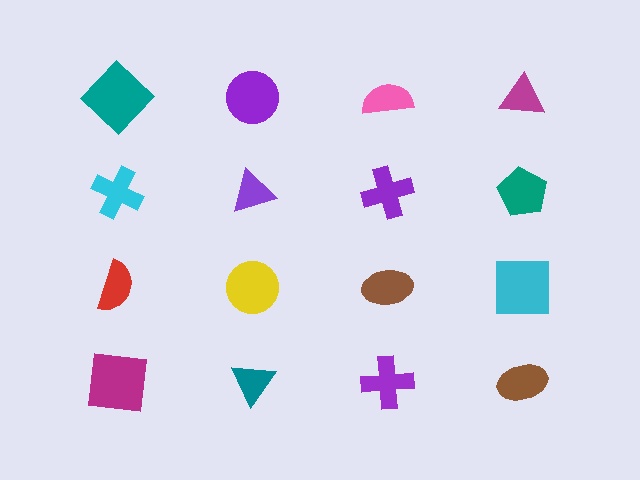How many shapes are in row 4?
4 shapes.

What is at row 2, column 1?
A cyan cross.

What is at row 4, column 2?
A teal triangle.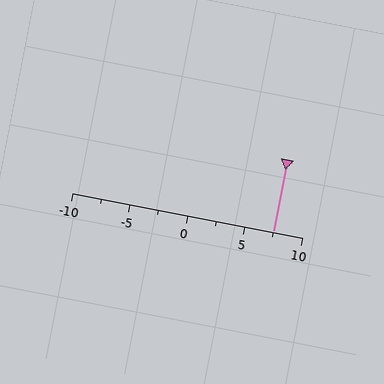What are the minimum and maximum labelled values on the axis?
The axis runs from -10 to 10.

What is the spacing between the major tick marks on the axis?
The major ticks are spaced 5 apart.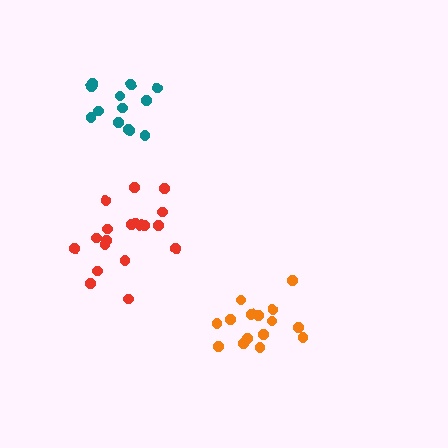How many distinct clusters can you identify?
There are 3 distinct clusters.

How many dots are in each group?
Group 1: 19 dots, Group 2: 13 dots, Group 3: 15 dots (47 total).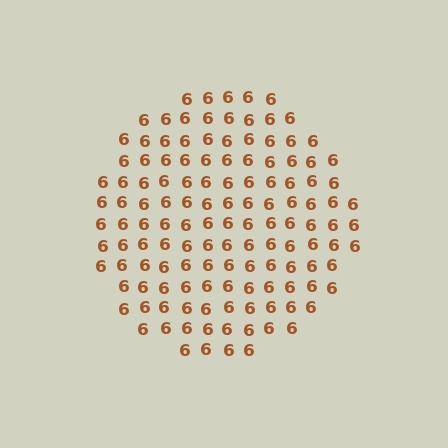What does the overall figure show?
The overall figure shows a circle.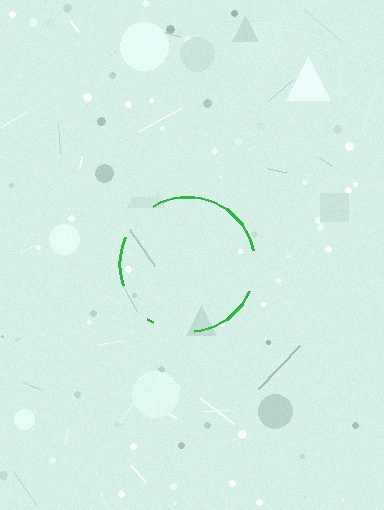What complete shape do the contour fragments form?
The contour fragments form a circle.